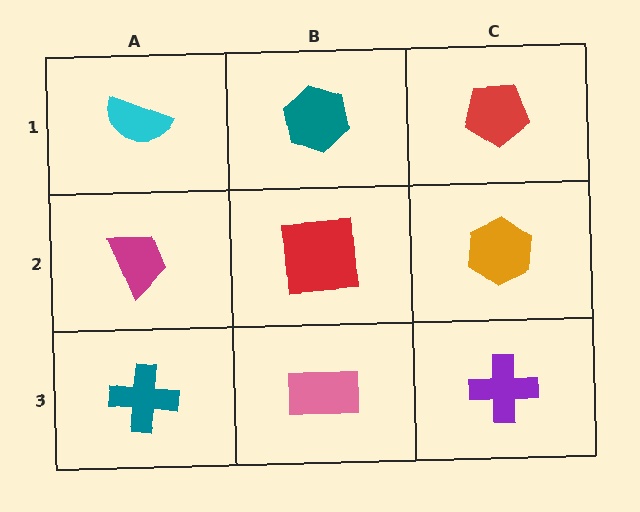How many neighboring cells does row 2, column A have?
3.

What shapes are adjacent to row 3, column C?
An orange hexagon (row 2, column C), a pink rectangle (row 3, column B).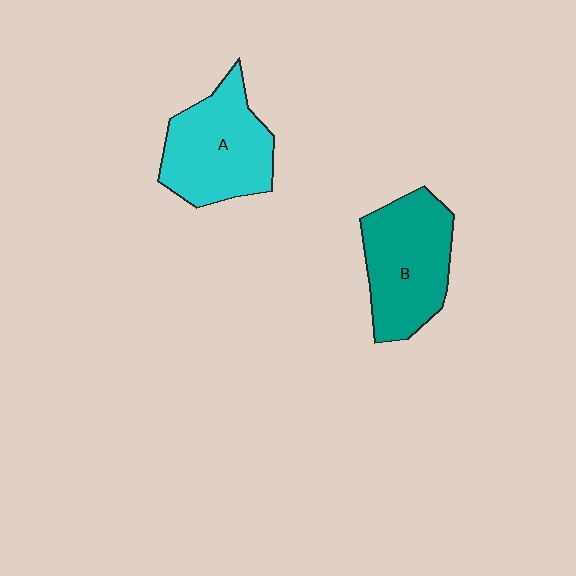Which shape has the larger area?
Shape B (teal).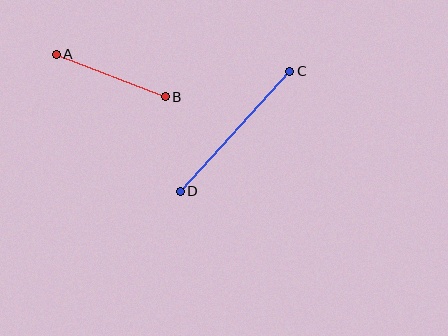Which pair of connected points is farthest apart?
Points C and D are farthest apart.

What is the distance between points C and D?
The distance is approximately 162 pixels.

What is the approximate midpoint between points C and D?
The midpoint is at approximately (235, 131) pixels.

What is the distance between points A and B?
The distance is approximately 117 pixels.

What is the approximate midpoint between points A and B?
The midpoint is at approximately (111, 75) pixels.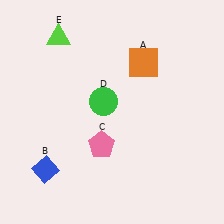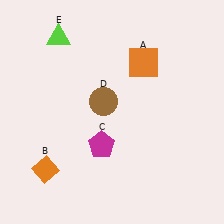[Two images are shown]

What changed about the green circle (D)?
In Image 1, D is green. In Image 2, it changed to brown.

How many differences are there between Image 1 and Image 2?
There are 3 differences between the two images.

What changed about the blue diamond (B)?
In Image 1, B is blue. In Image 2, it changed to orange.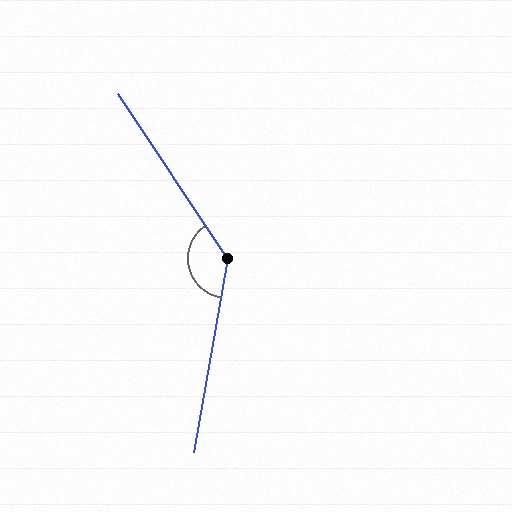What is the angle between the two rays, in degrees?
Approximately 136 degrees.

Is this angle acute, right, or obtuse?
It is obtuse.